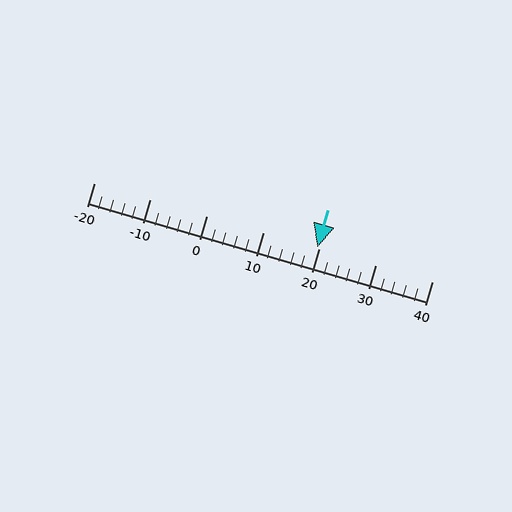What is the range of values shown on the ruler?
The ruler shows values from -20 to 40.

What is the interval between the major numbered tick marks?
The major tick marks are spaced 10 units apart.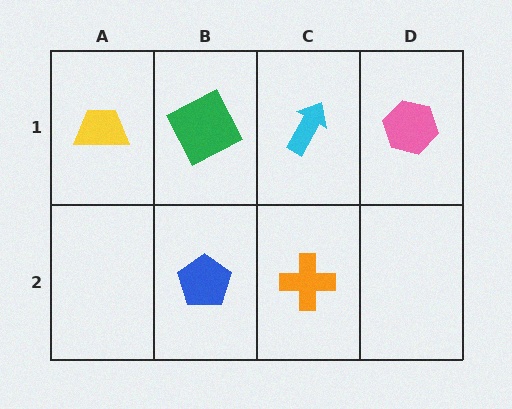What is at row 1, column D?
A pink hexagon.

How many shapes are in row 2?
2 shapes.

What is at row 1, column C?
A cyan arrow.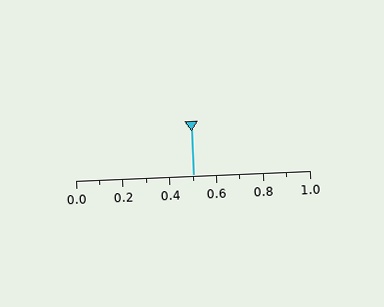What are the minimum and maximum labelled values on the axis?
The axis runs from 0.0 to 1.0.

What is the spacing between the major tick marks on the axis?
The major ticks are spaced 0.2 apart.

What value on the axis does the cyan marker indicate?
The marker indicates approximately 0.5.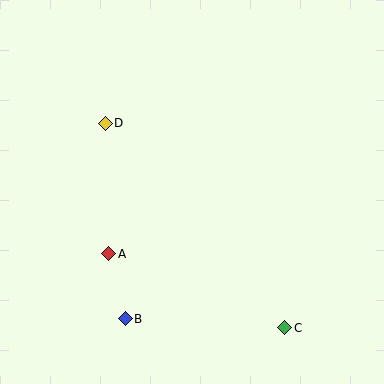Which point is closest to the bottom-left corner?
Point B is closest to the bottom-left corner.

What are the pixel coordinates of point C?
Point C is at (285, 328).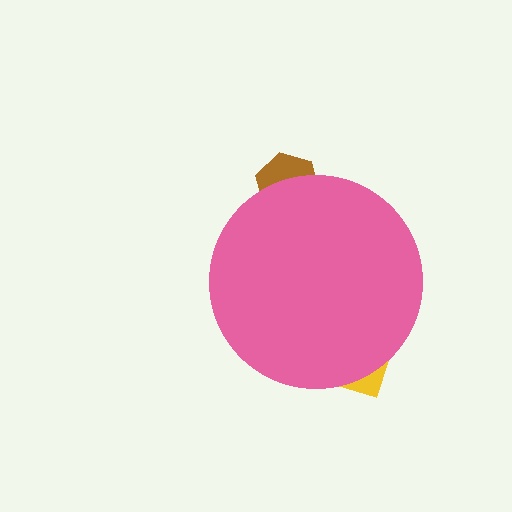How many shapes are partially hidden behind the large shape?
3 shapes are partially hidden.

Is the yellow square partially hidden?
Yes, the yellow square is partially hidden behind the pink circle.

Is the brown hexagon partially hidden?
Yes, the brown hexagon is partially hidden behind the pink circle.